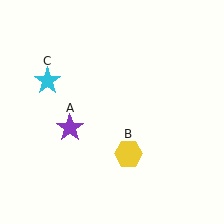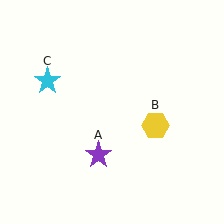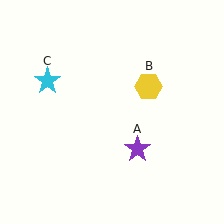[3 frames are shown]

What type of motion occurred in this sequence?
The purple star (object A), yellow hexagon (object B) rotated counterclockwise around the center of the scene.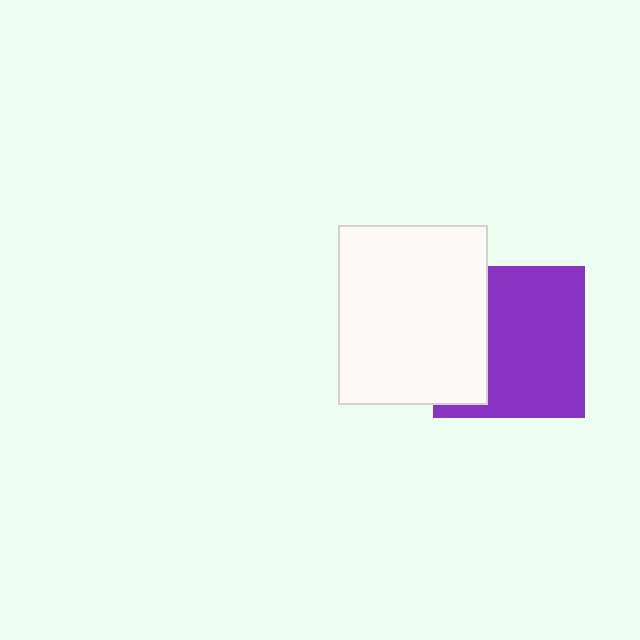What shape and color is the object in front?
The object in front is a white rectangle.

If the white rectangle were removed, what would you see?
You would see the complete purple square.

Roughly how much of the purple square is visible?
Most of it is visible (roughly 67%).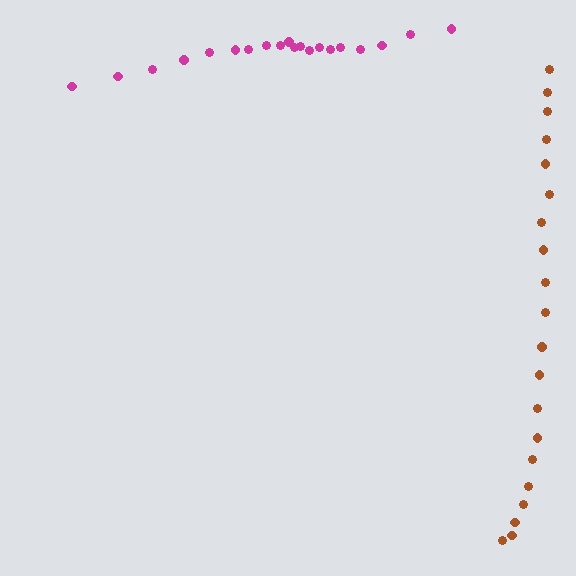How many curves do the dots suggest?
There are 2 distinct paths.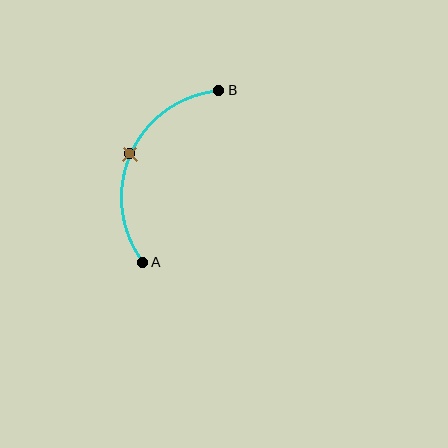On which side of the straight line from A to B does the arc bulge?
The arc bulges to the left of the straight line connecting A and B.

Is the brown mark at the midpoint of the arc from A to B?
Yes. The brown mark lies on the arc at equal arc-length from both A and B — it is the arc midpoint.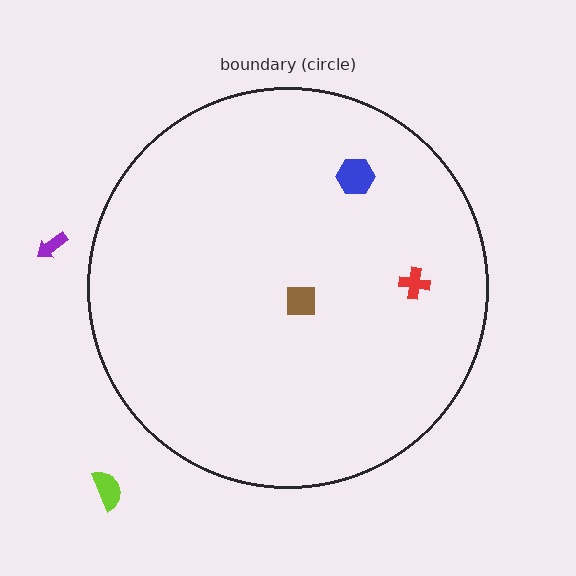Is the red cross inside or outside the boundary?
Inside.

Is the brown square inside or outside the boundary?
Inside.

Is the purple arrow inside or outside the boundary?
Outside.